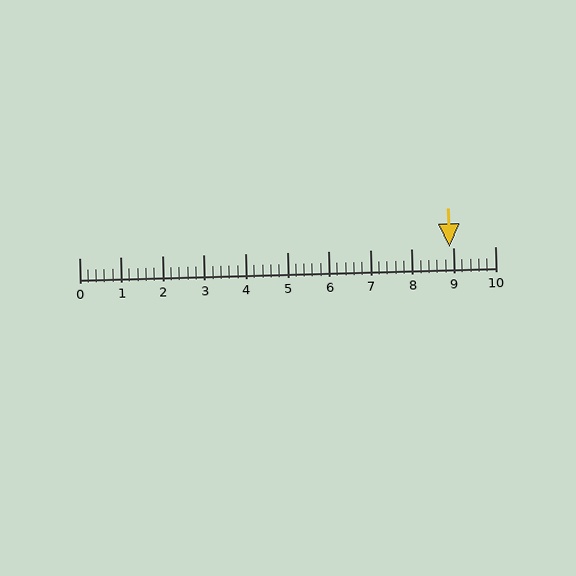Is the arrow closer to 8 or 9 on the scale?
The arrow is closer to 9.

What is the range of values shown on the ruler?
The ruler shows values from 0 to 10.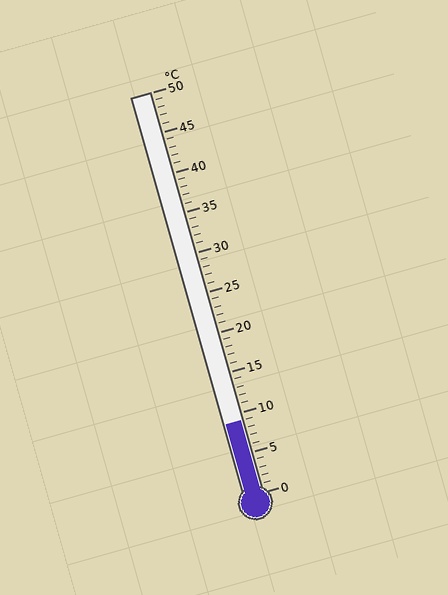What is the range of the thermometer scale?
The thermometer scale ranges from 0°C to 50°C.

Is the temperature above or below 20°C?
The temperature is below 20°C.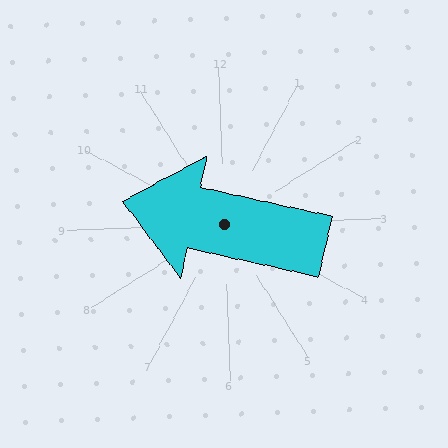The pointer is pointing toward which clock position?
Roughly 9 o'clock.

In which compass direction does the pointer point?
West.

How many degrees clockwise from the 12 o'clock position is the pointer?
Approximately 285 degrees.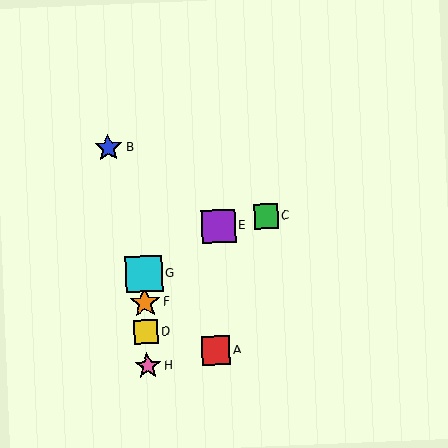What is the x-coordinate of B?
Object B is at x≈108.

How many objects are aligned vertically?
4 objects (D, F, G, H) are aligned vertically.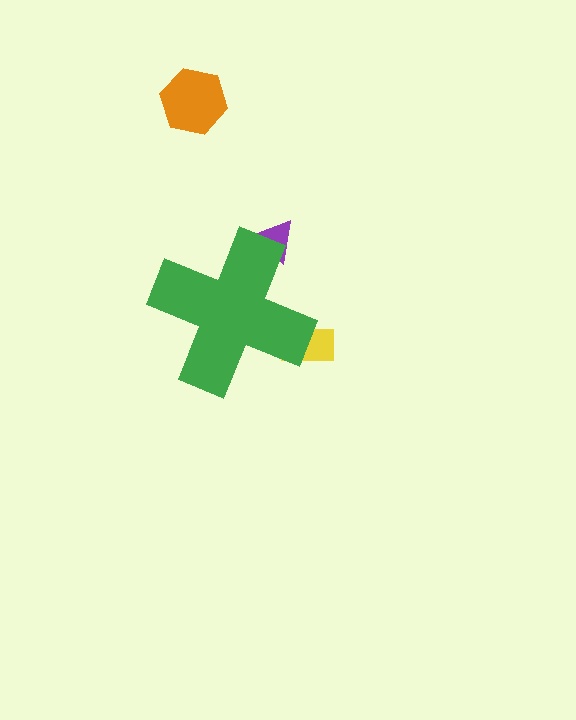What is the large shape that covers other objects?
A green cross.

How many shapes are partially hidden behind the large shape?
2 shapes are partially hidden.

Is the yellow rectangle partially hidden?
Yes, the yellow rectangle is partially hidden behind the green cross.